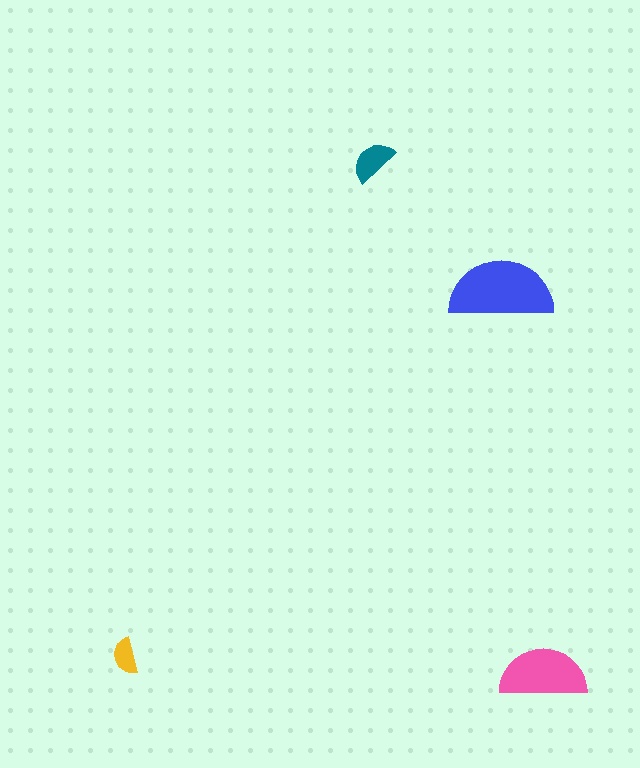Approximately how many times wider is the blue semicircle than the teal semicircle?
About 2.5 times wider.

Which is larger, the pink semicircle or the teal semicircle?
The pink one.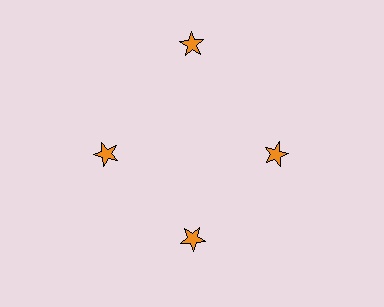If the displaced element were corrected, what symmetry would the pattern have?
It would have 4-fold rotational symmetry — the pattern would map onto itself every 90 degrees.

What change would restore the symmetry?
The symmetry would be restored by moving it inward, back onto the ring so that all 4 stars sit at equal angles and equal distance from the center.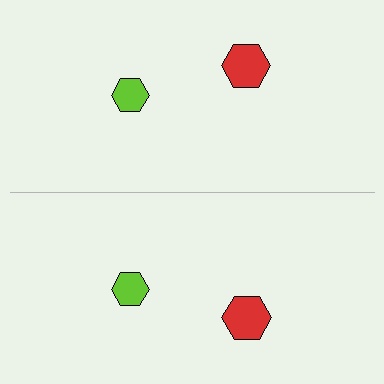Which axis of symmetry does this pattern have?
The pattern has a horizontal axis of symmetry running through the center of the image.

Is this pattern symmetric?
Yes, this pattern has bilateral (reflection) symmetry.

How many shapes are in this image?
There are 4 shapes in this image.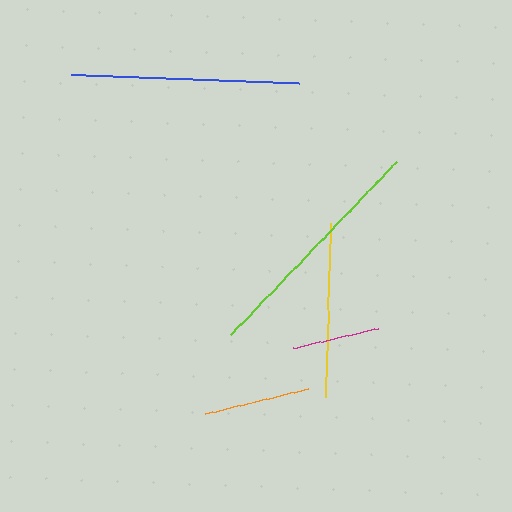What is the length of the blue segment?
The blue segment is approximately 228 pixels long.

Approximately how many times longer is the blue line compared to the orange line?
The blue line is approximately 2.1 times the length of the orange line.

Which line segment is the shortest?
The magenta line is the shortest at approximately 88 pixels.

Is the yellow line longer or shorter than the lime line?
The lime line is longer than the yellow line.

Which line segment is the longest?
The lime line is the longest at approximately 240 pixels.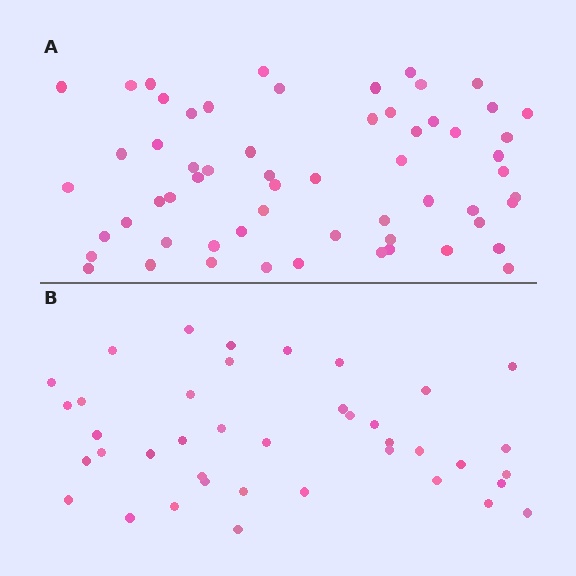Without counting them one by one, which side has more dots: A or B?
Region A (the top region) has more dots.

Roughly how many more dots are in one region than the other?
Region A has approximately 20 more dots than region B.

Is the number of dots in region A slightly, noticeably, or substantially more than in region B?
Region A has substantially more. The ratio is roughly 1.5 to 1.